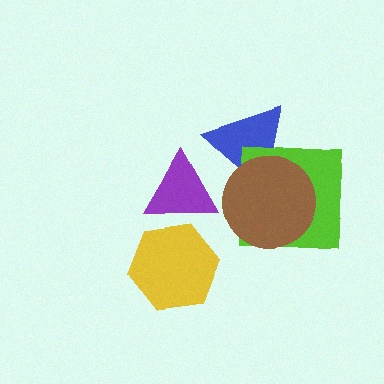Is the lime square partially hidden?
Yes, it is partially covered by another shape.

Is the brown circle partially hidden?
No, no other shape covers it.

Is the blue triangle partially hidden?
Yes, it is partially covered by another shape.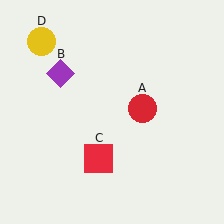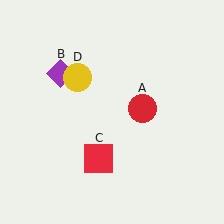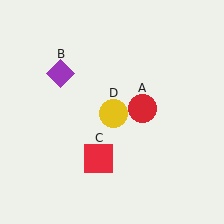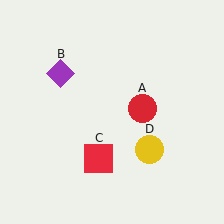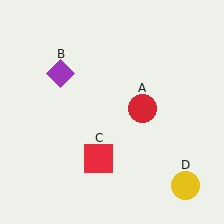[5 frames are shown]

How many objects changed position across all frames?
1 object changed position: yellow circle (object D).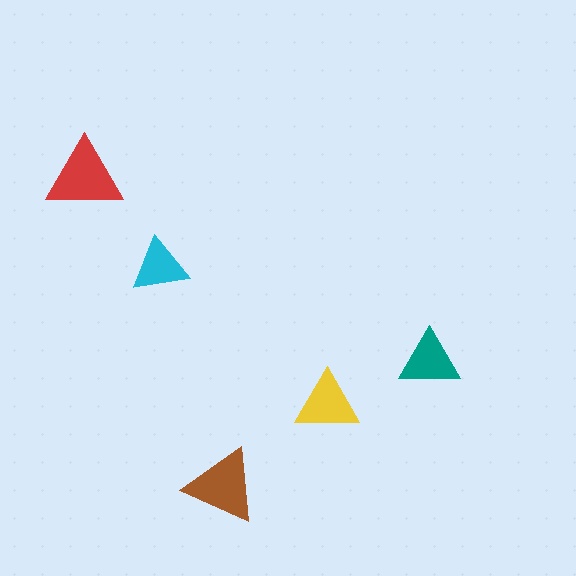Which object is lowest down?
The brown triangle is bottommost.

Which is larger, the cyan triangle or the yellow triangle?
The yellow one.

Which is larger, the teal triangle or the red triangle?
The red one.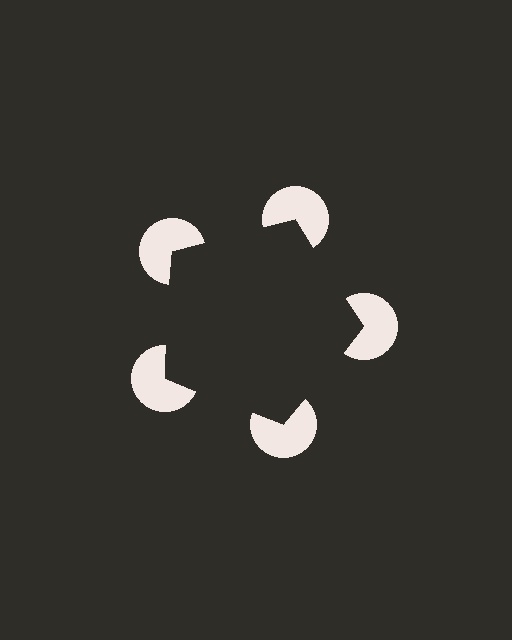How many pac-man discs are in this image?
There are 5 — one at each vertex of the illusory pentagon.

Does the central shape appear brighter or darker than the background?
It typically appears slightly darker than the background, even though no actual brightness change is drawn.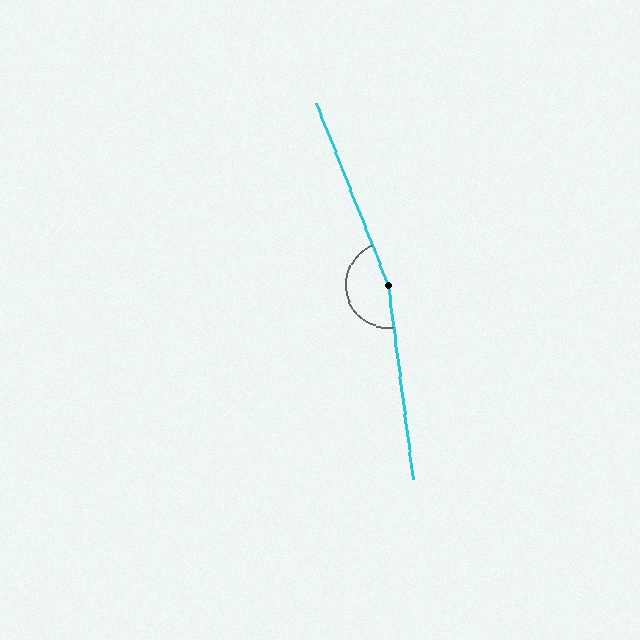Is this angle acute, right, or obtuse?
It is obtuse.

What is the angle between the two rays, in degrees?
Approximately 166 degrees.